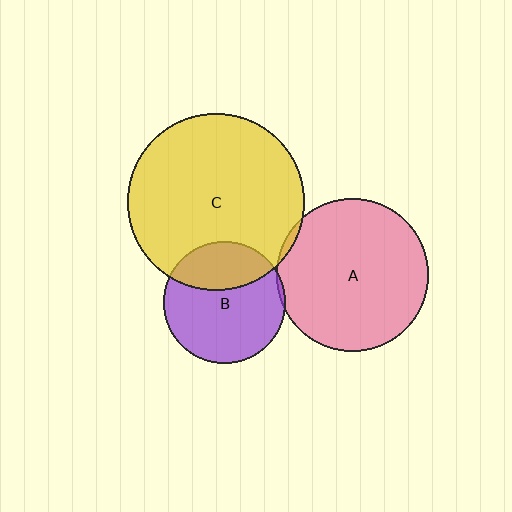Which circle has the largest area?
Circle C (yellow).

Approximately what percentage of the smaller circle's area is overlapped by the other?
Approximately 5%.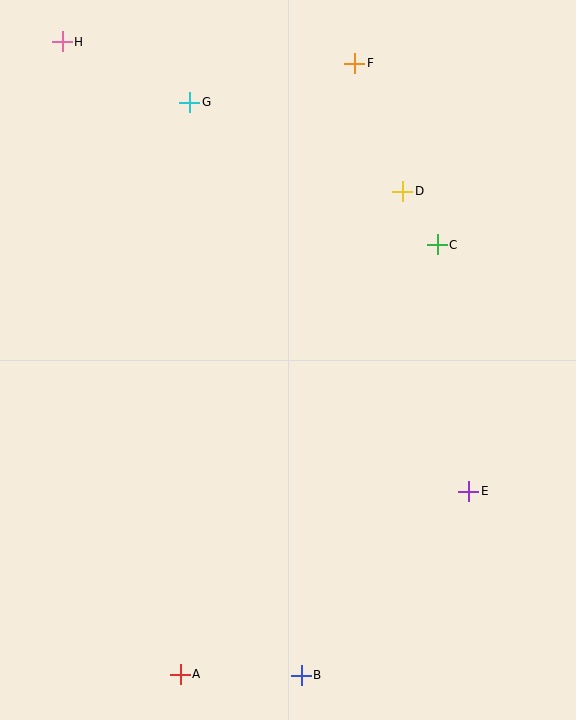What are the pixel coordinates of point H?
Point H is at (62, 42).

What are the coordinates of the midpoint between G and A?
The midpoint between G and A is at (185, 388).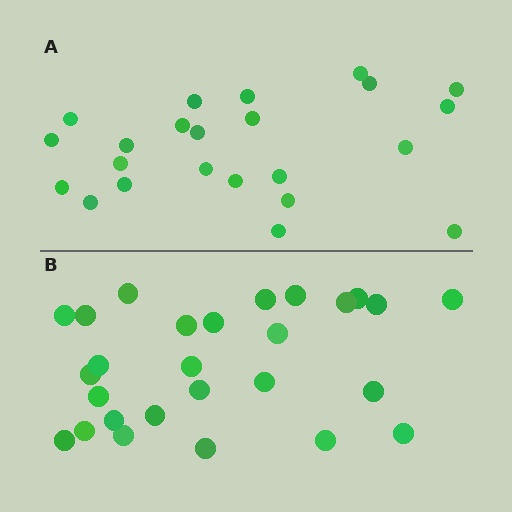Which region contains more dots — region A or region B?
Region B (the bottom region) has more dots.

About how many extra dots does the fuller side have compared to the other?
Region B has about 4 more dots than region A.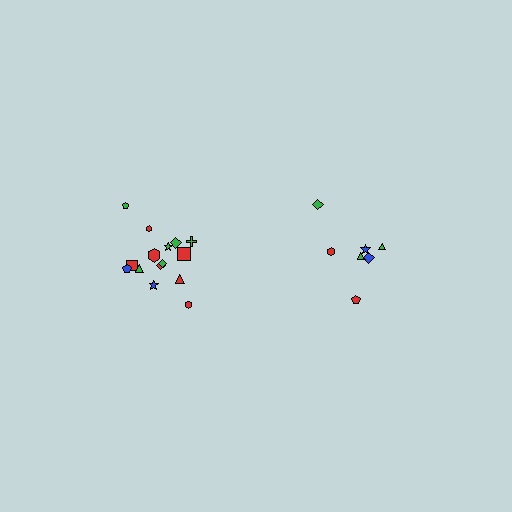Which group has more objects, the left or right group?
The left group.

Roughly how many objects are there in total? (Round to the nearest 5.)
Roughly 20 objects in total.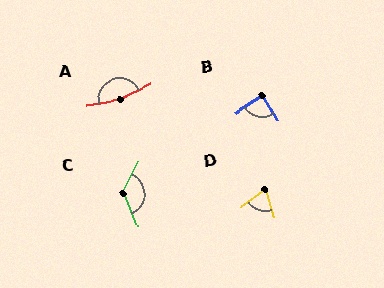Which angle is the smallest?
D, at approximately 69 degrees.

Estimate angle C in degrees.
Approximately 132 degrees.